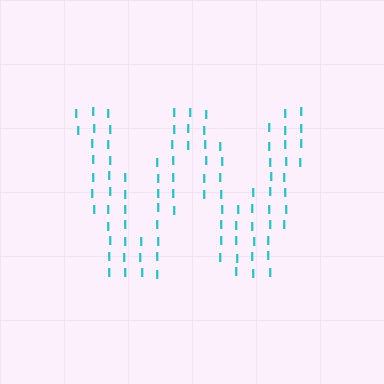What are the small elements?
The small elements are letter I's.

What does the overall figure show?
The overall figure shows the letter W.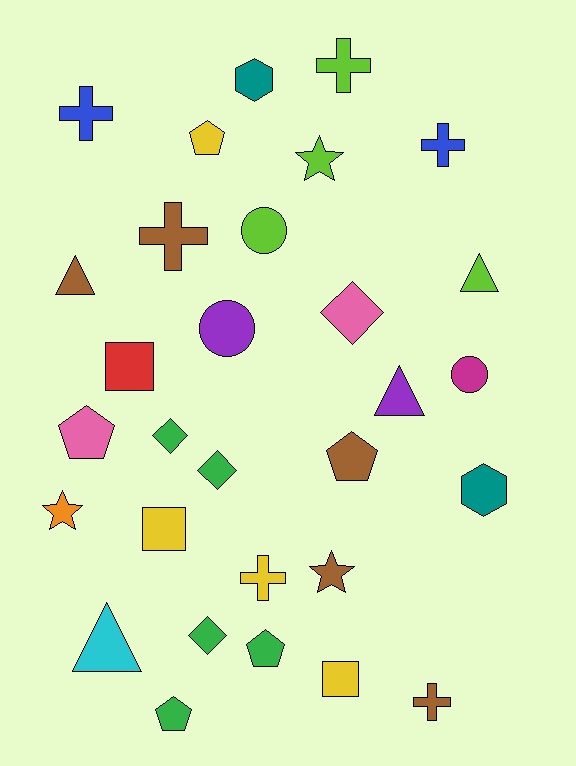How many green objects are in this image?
There are 5 green objects.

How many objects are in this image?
There are 30 objects.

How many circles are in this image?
There are 3 circles.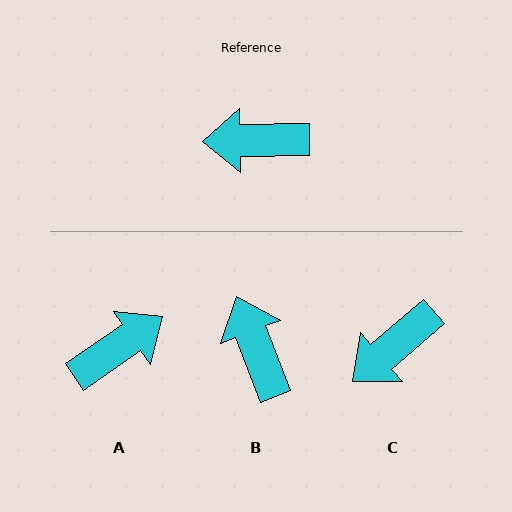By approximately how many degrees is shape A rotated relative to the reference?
Approximately 146 degrees clockwise.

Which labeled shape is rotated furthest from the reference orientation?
A, about 146 degrees away.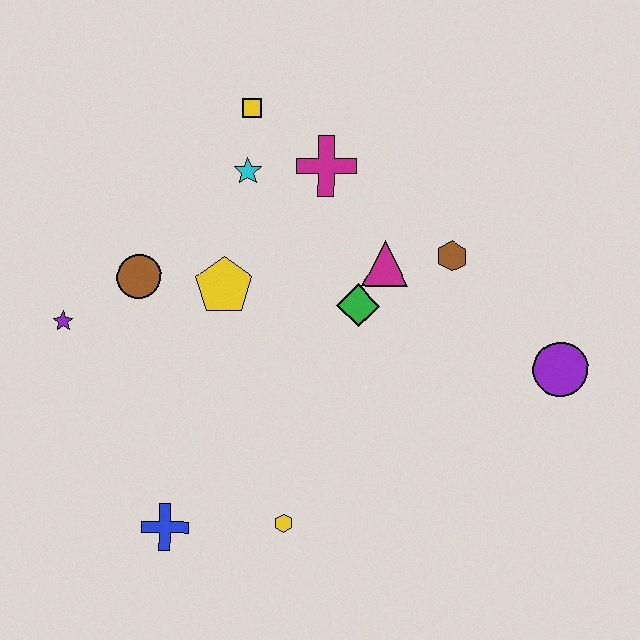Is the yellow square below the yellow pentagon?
No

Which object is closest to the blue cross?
The yellow hexagon is closest to the blue cross.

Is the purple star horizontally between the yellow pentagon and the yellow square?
No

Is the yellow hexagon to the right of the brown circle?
Yes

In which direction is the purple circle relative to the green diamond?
The purple circle is to the right of the green diamond.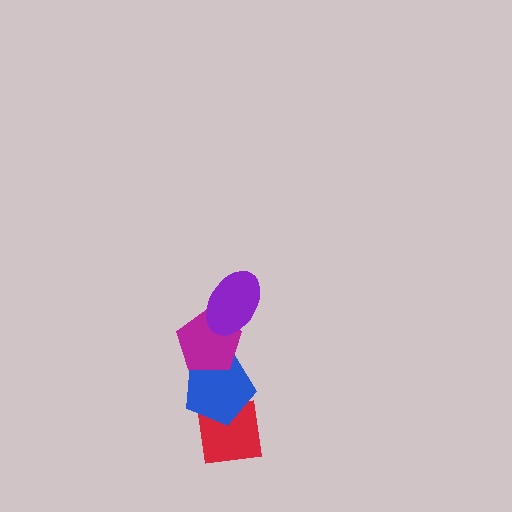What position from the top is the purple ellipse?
The purple ellipse is 1st from the top.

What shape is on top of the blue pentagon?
The magenta pentagon is on top of the blue pentagon.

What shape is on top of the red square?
The blue pentagon is on top of the red square.